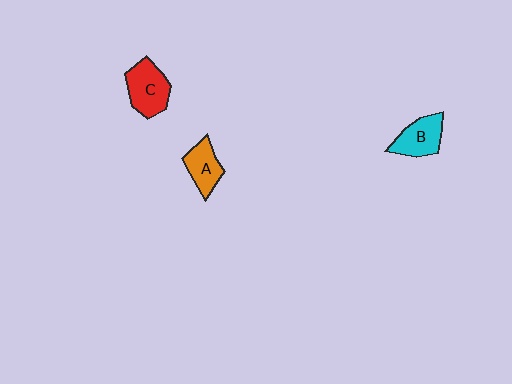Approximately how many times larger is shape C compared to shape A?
Approximately 1.3 times.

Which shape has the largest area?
Shape C (red).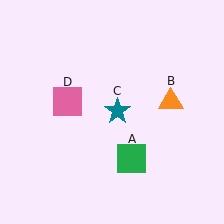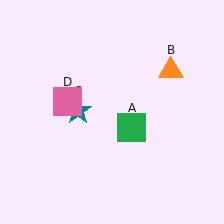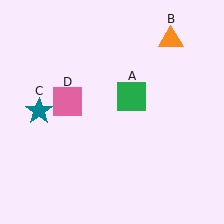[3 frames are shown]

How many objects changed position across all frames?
3 objects changed position: green square (object A), orange triangle (object B), teal star (object C).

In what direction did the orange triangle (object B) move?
The orange triangle (object B) moved up.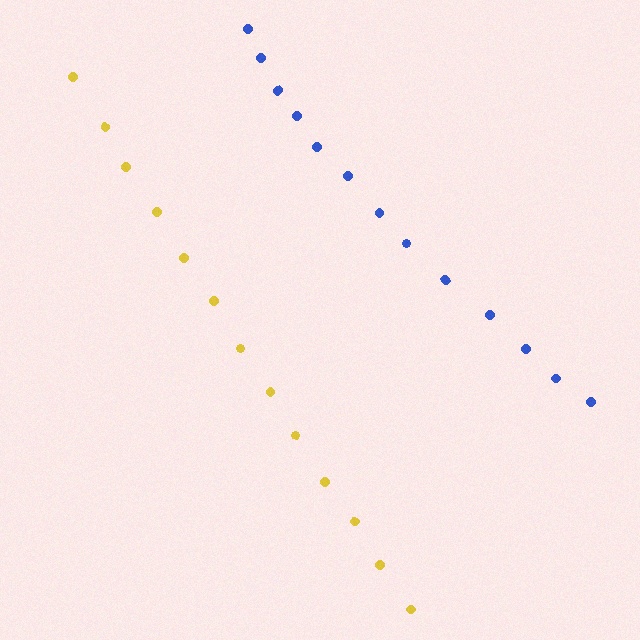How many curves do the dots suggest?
There are 2 distinct paths.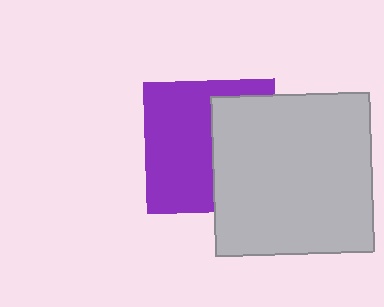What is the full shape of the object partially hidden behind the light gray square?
The partially hidden object is a purple square.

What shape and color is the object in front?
The object in front is a light gray square.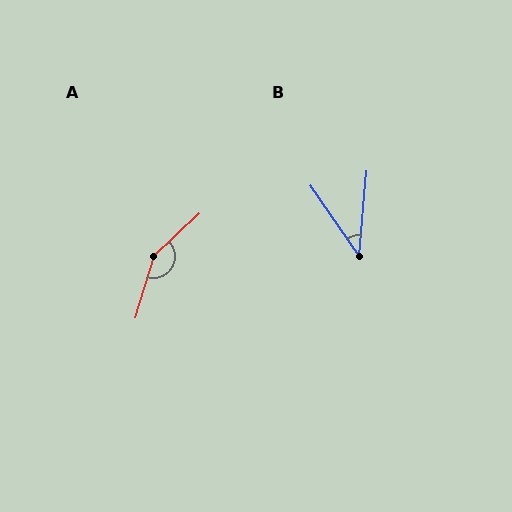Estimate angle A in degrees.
Approximately 150 degrees.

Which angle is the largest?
A, at approximately 150 degrees.